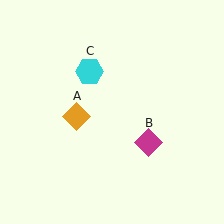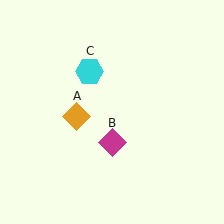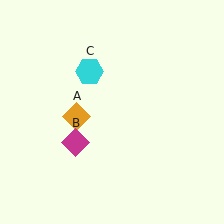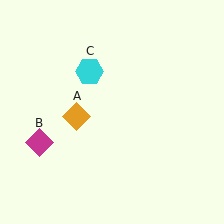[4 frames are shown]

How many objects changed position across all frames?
1 object changed position: magenta diamond (object B).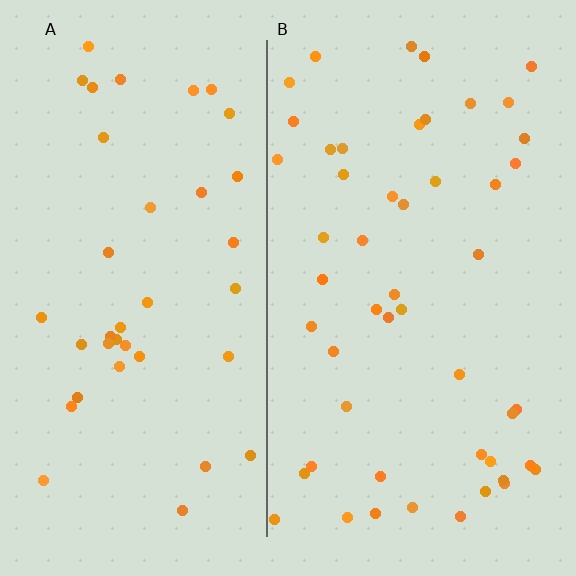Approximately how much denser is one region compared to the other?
Approximately 1.3× — region B over region A.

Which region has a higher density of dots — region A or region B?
B (the right).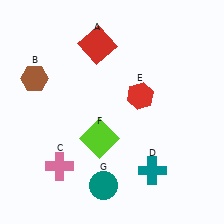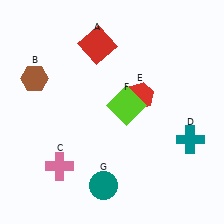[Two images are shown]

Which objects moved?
The objects that moved are: the teal cross (D), the lime square (F).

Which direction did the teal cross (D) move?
The teal cross (D) moved right.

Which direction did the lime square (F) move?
The lime square (F) moved up.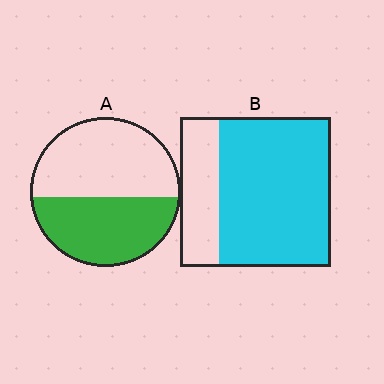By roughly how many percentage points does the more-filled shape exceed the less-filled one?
By roughly 30 percentage points (B over A).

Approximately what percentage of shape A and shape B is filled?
A is approximately 45% and B is approximately 75%.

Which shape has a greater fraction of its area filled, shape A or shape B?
Shape B.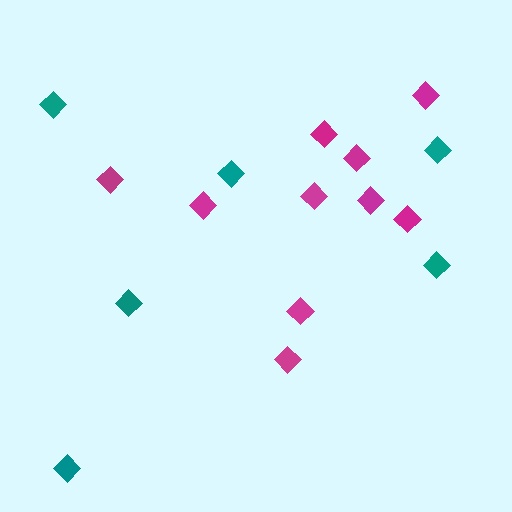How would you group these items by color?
There are 2 groups: one group of magenta diamonds (10) and one group of teal diamonds (6).